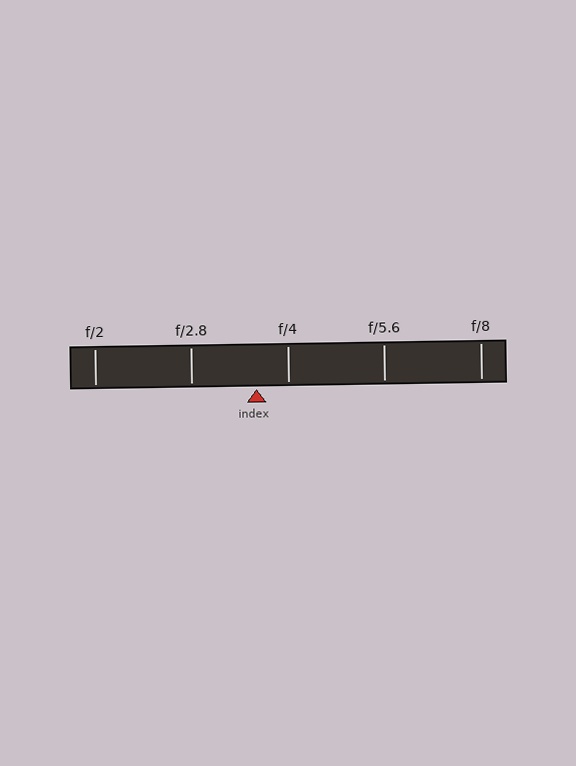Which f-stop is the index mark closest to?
The index mark is closest to f/4.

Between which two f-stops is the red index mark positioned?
The index mark is between f/2.8 and f/4.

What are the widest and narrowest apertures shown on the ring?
The widest aperture shown is f/2 and the narrowest is f/8.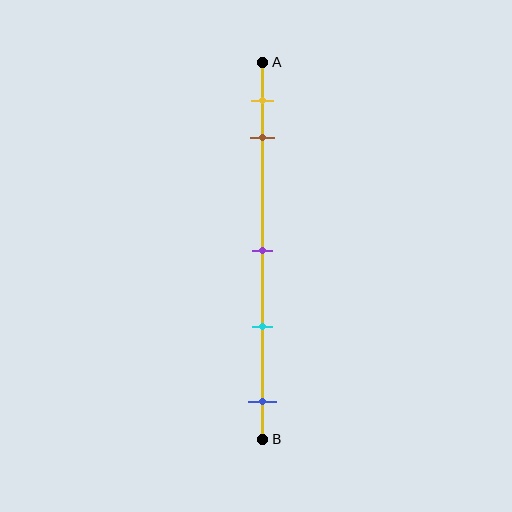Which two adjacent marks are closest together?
The yellow and brown marks are the closest adjacent pair.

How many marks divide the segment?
There are 5 marks dividing the segment.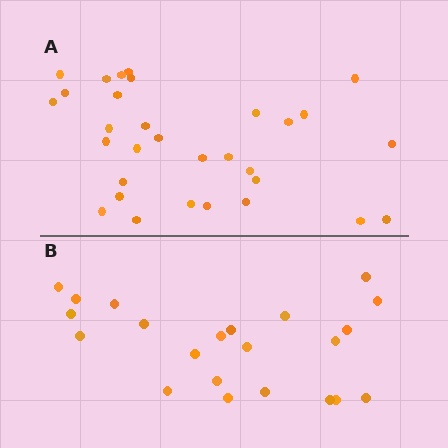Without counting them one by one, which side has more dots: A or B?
Region A (the top region) has more dots.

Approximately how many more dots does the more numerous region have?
Region A has roughly 8 or so more dots than region B.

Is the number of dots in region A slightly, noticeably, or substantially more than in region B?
Region A has noticeably more, but not dramatically so. The ratio is roughly 1.4 to 1.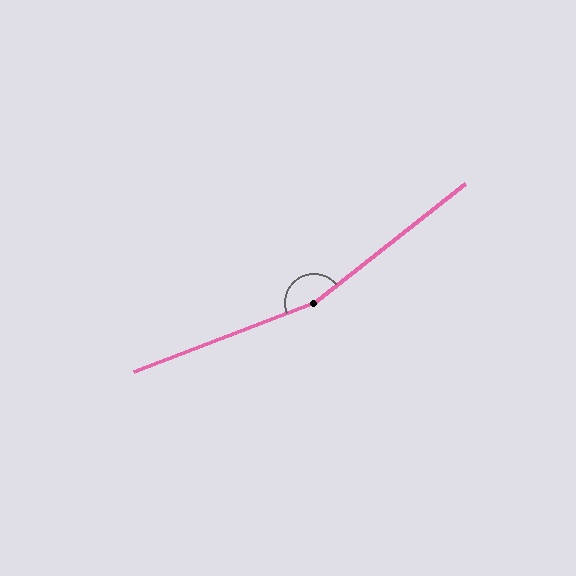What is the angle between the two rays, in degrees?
Approximately 163 degrees.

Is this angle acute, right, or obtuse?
It is obtuse.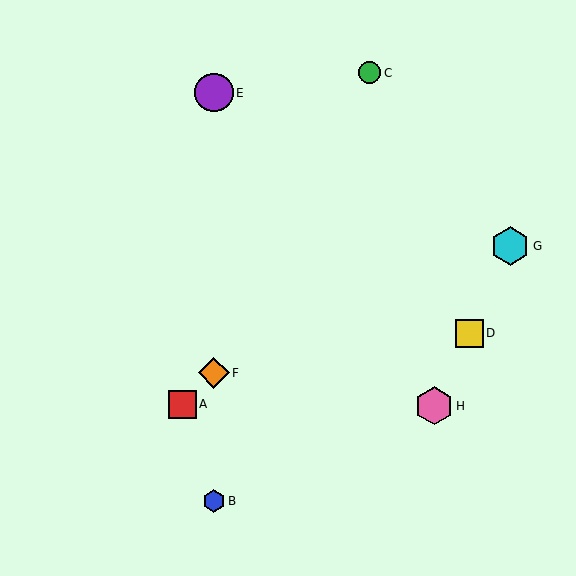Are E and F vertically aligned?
Yes, both are at x≈214.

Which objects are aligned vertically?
Objects B, E, F are aligned vertically.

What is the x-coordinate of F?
Object F is at x≈214.